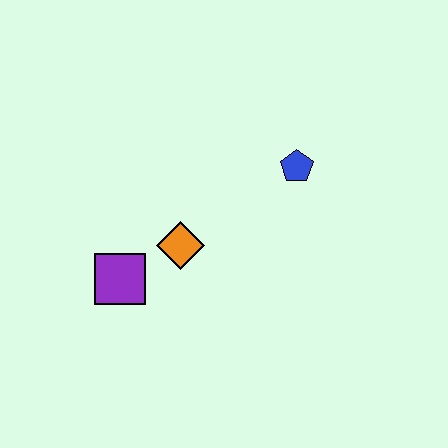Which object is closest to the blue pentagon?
The orange diamond is closest to the blue pentagon.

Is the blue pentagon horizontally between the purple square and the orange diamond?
No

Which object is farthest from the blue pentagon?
The purple square is farthest from the blue pentagon.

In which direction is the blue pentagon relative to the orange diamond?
The blue pentagon is to the right of the orange diamond.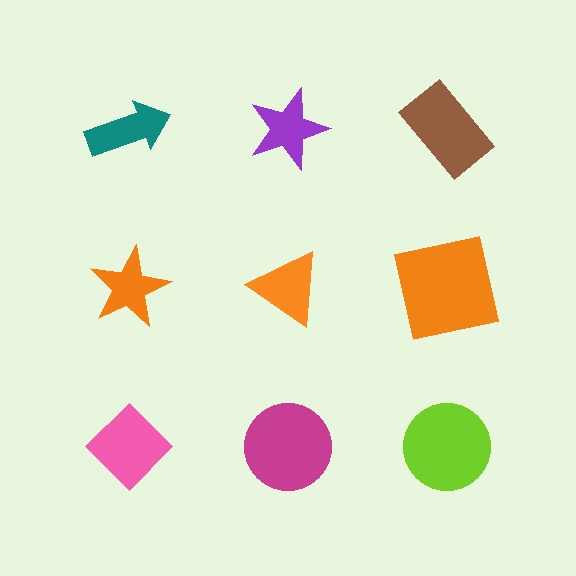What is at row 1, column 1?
A teal arrow.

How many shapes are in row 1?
3 shapes.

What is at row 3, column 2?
A magenta circle.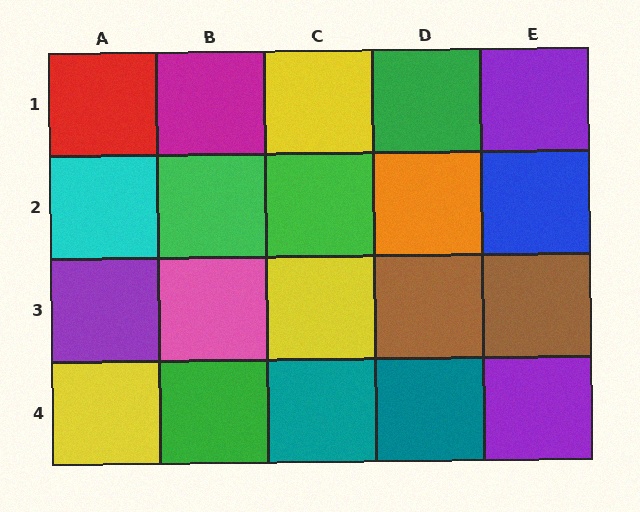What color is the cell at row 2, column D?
Orange.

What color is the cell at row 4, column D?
Teal.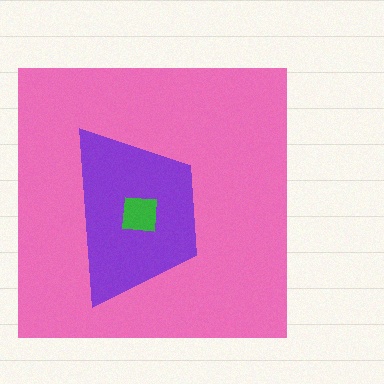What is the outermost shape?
The pink square.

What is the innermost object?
The green square.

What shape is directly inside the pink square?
The purple trapezoid.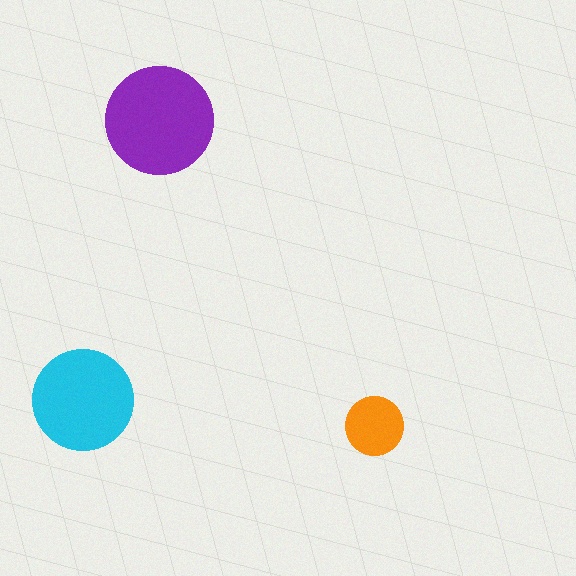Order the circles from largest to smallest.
the purple one, the cyan one, the orange one.